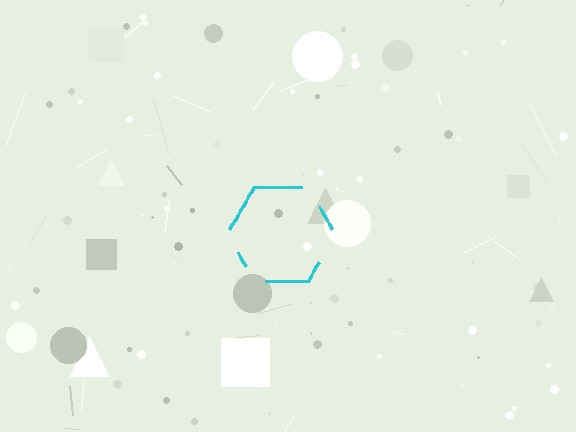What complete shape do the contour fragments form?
The contour fragments form a hexagon.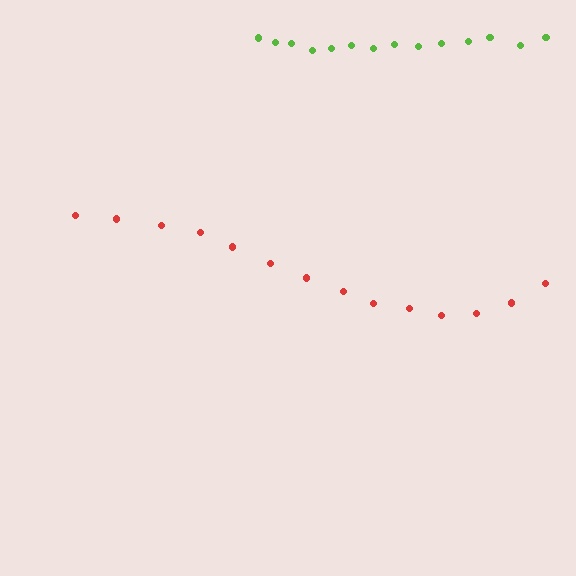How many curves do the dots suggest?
There are 2 distinct paths.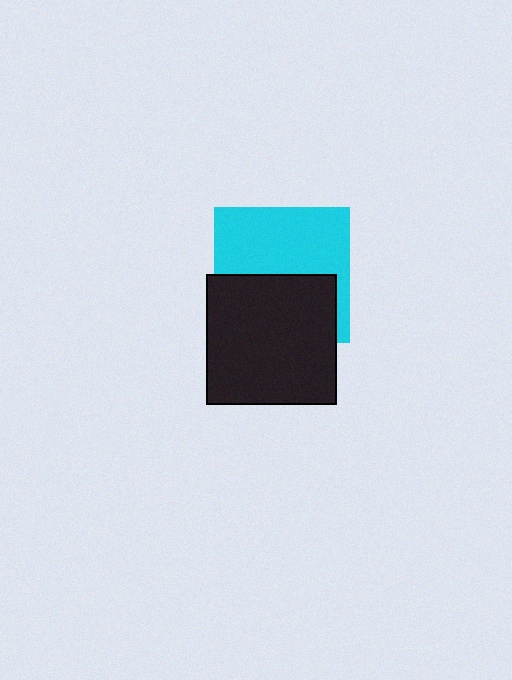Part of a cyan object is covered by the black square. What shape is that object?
It is a square.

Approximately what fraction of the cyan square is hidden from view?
Roughly 47% of the cyan square is hidden behind the black square.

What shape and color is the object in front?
The object in front is a black square.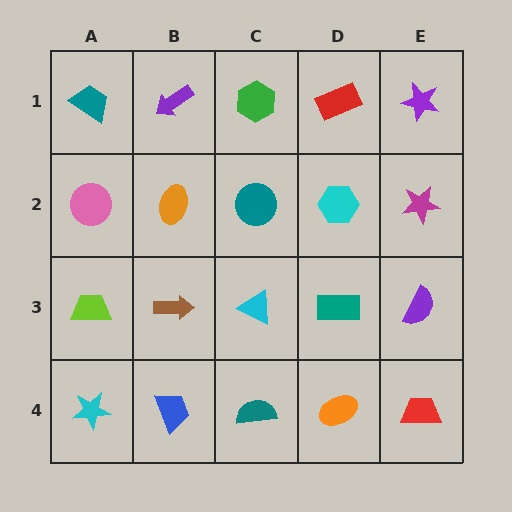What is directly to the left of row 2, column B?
A pink circle.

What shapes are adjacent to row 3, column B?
An orange ellipse (row 2, column B), a blue trapezoid (row 4, column B), a lime trapezoid (row 3, column A), a cyan triangle (row 3, column C).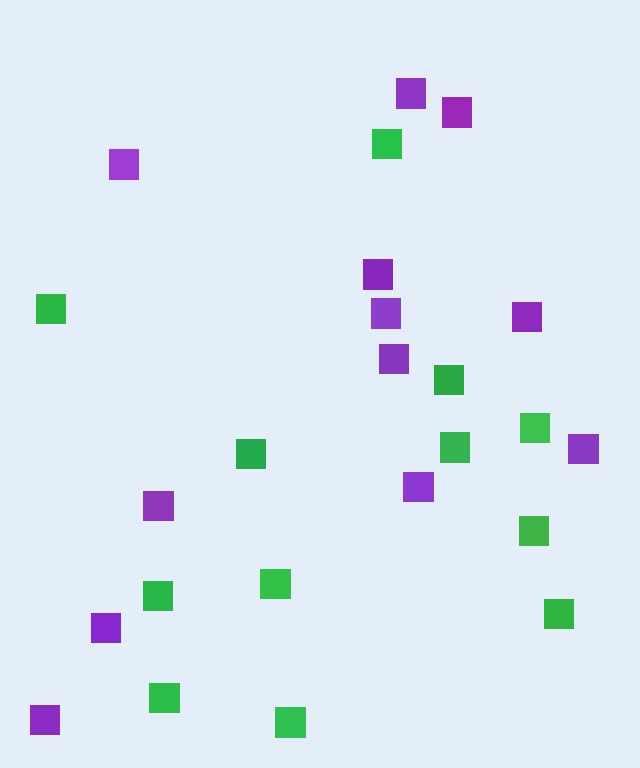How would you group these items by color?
There are 2 groups: one group of purple squares (12) and one group of green squares (12).